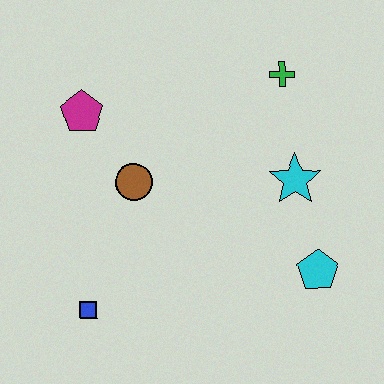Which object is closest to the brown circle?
The magenta pentagon is closest to the brown circle.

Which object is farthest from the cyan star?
The blue square is farthest from the cyan star.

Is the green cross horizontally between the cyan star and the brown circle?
Yes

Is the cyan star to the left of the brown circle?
No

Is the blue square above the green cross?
No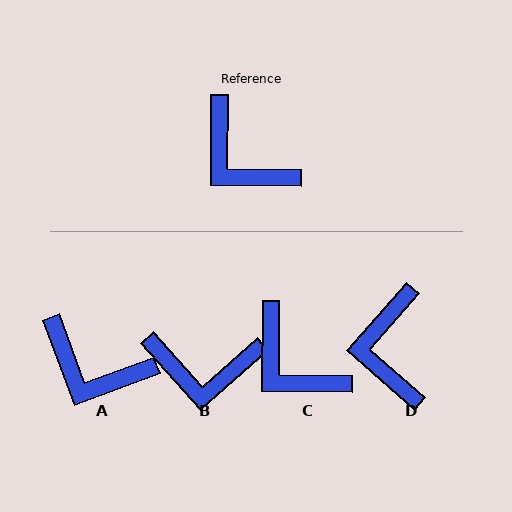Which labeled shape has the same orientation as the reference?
C.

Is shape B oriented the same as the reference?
No, it is off by about 42 degrees.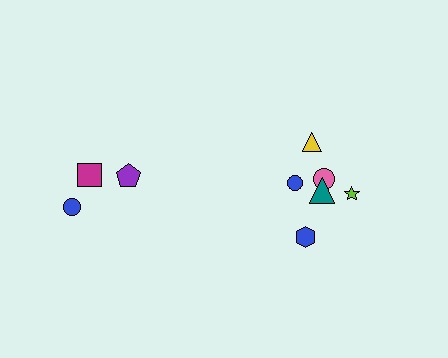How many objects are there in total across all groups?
There are 9 objects.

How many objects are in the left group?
There are 3 objects.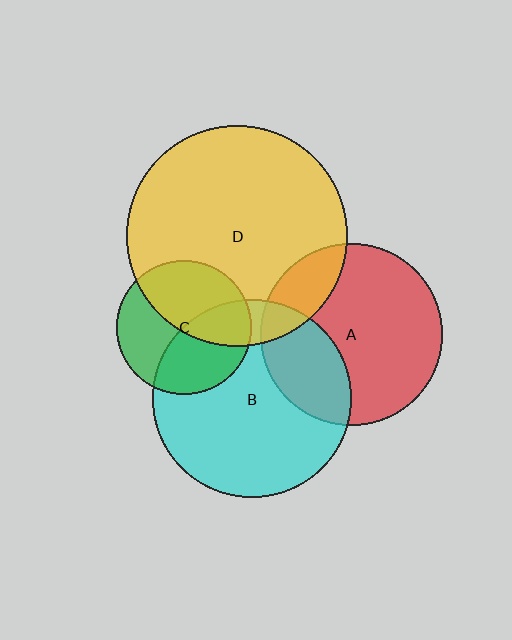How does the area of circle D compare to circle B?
Approximately 1.2 times.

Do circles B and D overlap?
Yes.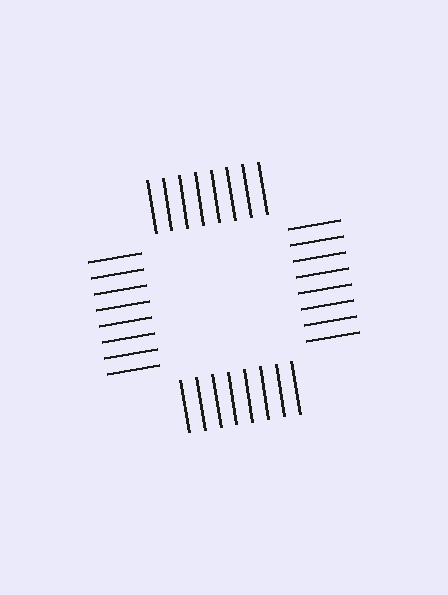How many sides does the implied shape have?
4 sides — the line-ends trace a square.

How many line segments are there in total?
32 — 8 along each of the 4 edges.